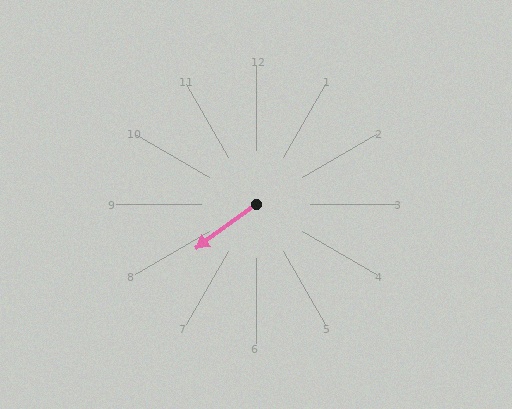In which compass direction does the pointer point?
Southwest.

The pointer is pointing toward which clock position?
Roughly 8 o'clock.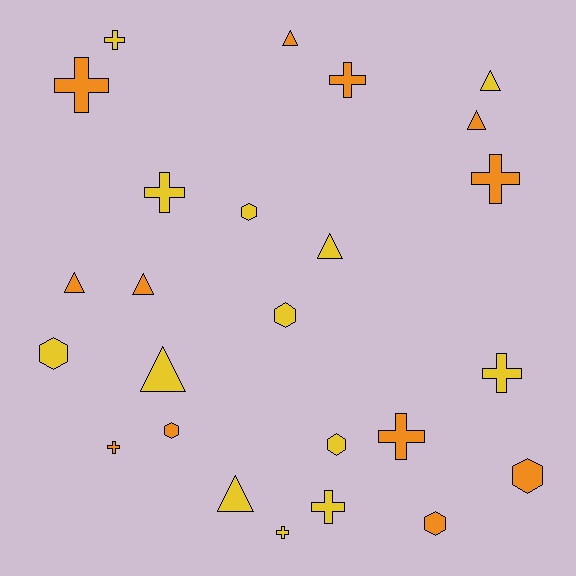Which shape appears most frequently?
Cross, with 10 objects.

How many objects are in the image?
There are 25 objects.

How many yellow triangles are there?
There are 4 yellow triangles.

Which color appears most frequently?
Yellow, with 13 objects.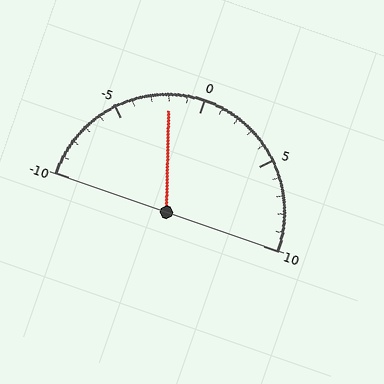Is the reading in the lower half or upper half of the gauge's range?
The reading is in the lower half of the range (-10 to 10).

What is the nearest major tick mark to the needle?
The nearest major tick mark is 0.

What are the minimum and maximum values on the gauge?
The gauge ranges from -10 to 10.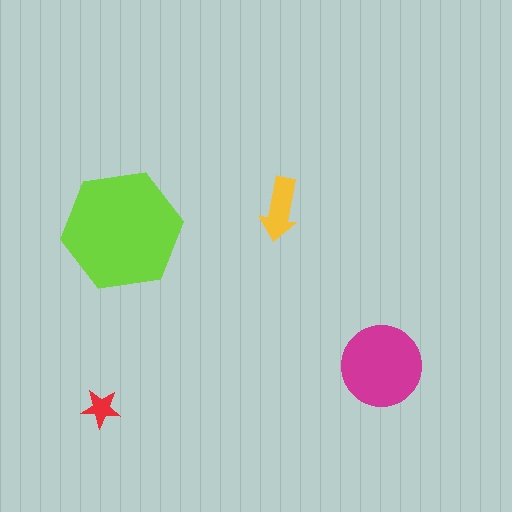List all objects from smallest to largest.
The red star, the yellow arrow, the magenta circle, the lime hexagon.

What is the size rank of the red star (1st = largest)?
4th.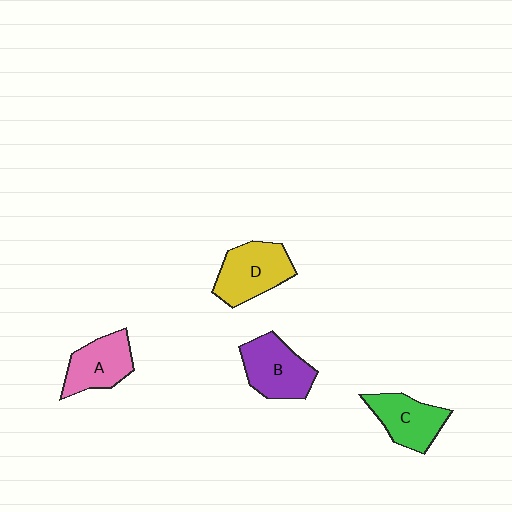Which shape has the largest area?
Shape D (yellow).